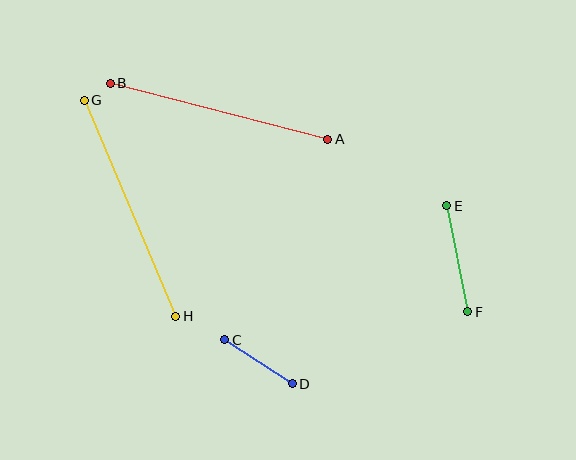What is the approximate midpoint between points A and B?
The midpoint is at approximately (219, 111) pixels.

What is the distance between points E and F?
The distance is approximately 108 pixels.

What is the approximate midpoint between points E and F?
The midpoint is at approximately (457, 259) pixels.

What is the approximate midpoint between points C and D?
The midpoint is at approximately (258, 362) pixels.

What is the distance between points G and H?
The distance is approximately 234 pixels.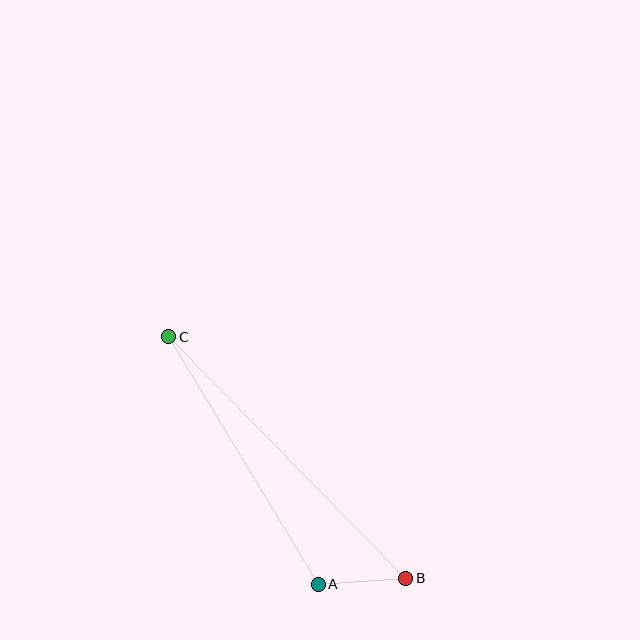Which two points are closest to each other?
Points A and B are closest to each other.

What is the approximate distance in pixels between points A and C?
The distance between A and C is approximately 289 pixels.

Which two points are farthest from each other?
Points B and C are farthest from each other.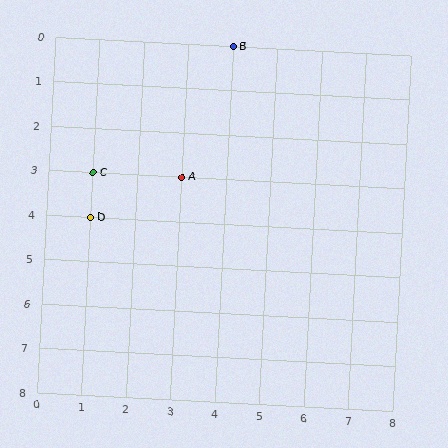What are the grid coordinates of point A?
Point A is at grid coordinates (3, 3).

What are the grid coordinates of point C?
Point C is at grid coordinates (1, 3).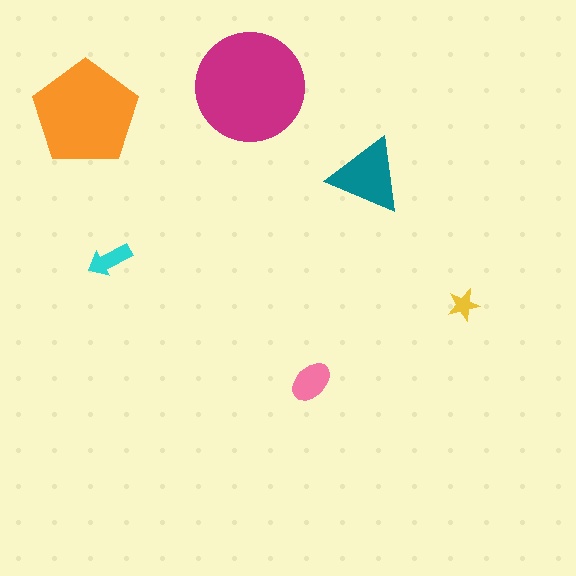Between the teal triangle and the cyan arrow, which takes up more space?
The teal triangle.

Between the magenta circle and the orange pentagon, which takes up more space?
The magenta circle.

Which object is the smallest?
The yellow star.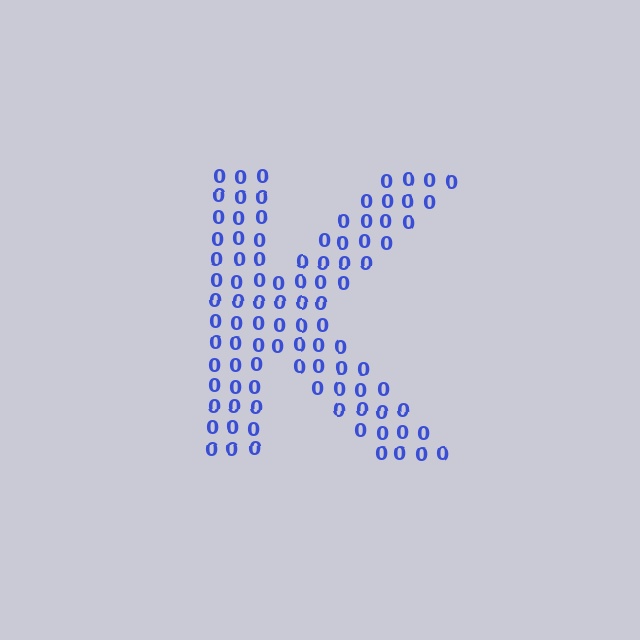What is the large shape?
The large shape is the letter K.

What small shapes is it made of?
It is made of small digit 0's.